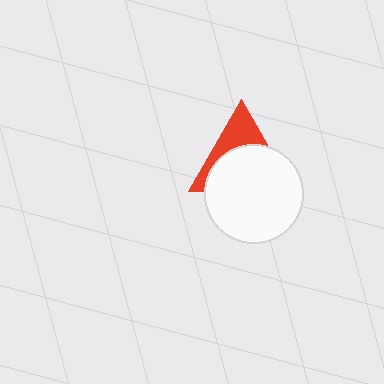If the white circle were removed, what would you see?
You would see the complete red triangle.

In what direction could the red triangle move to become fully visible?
The red triangle could move up. That would shift it out from behind the white circle entirely.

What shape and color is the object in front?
The object in front is a white circle.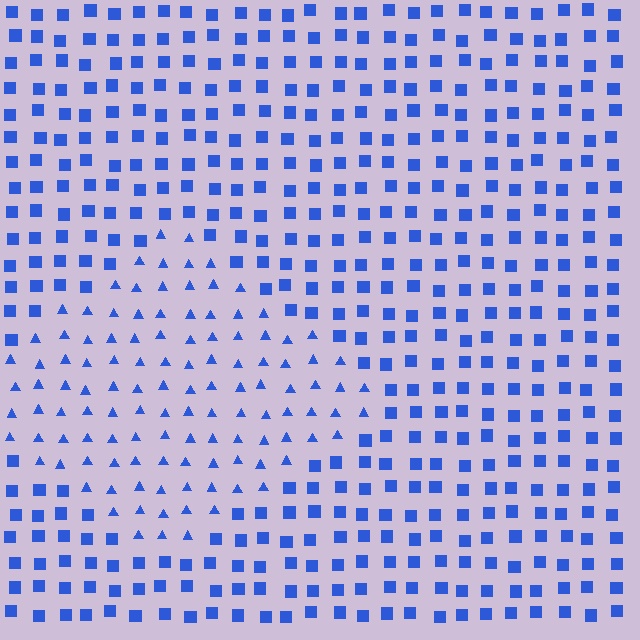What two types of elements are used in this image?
The image uses triangles inside the diamond region and squares outside it.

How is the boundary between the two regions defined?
The boundary is defined by a change in element shape: triangles inside vs. squares outside. All elements share the same color and spacing.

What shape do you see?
I see a diamond.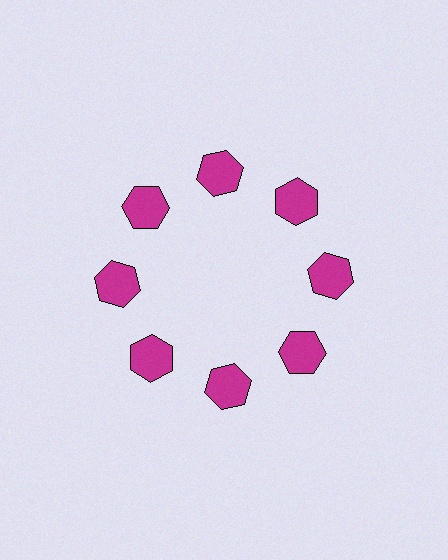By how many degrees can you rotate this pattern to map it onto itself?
The pattern maps onto itself every 45 degrees of rotation.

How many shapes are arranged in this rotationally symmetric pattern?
There are 8 shapes, arranged in 8 groups of 1.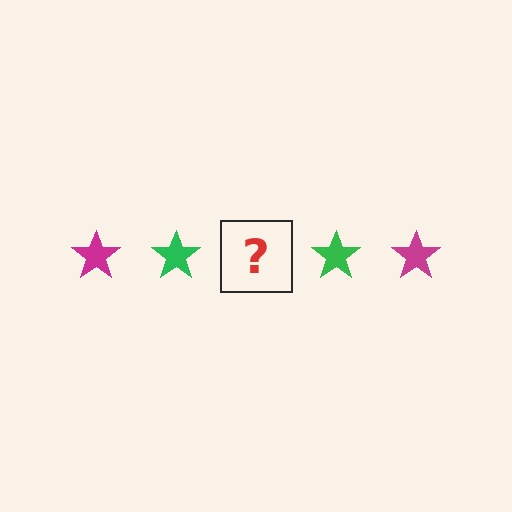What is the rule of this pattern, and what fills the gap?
The rule is that the pattern cycles through magenta, green stars. The gap should be filled with a magenta star.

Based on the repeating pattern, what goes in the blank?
The blank should be a magenta star.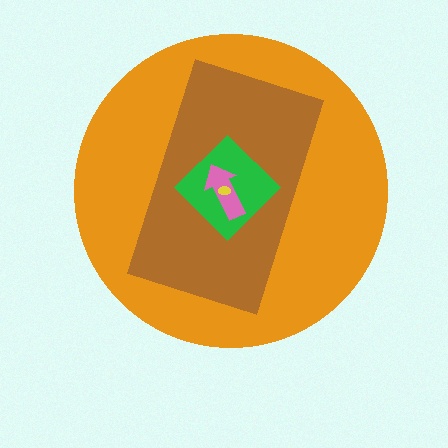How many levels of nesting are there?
5.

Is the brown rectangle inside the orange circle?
Yes.